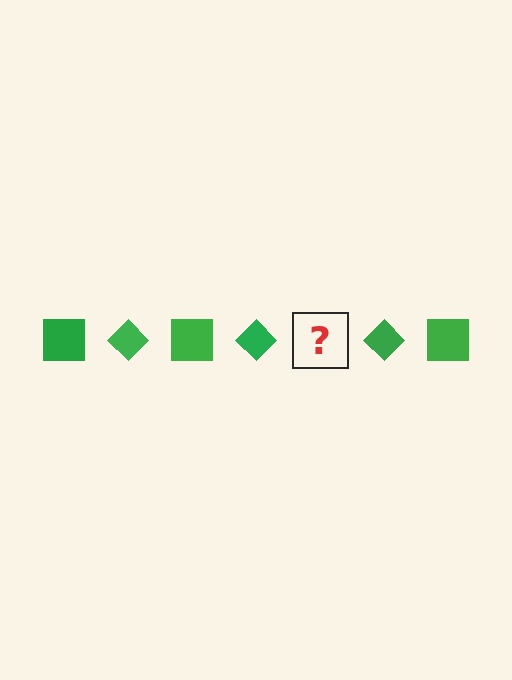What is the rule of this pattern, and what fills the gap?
The rule is that the pattern cycles through square, diamond shapes in green. The gap should be filled with a green square.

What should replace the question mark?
The question mark should be replaced with a green square.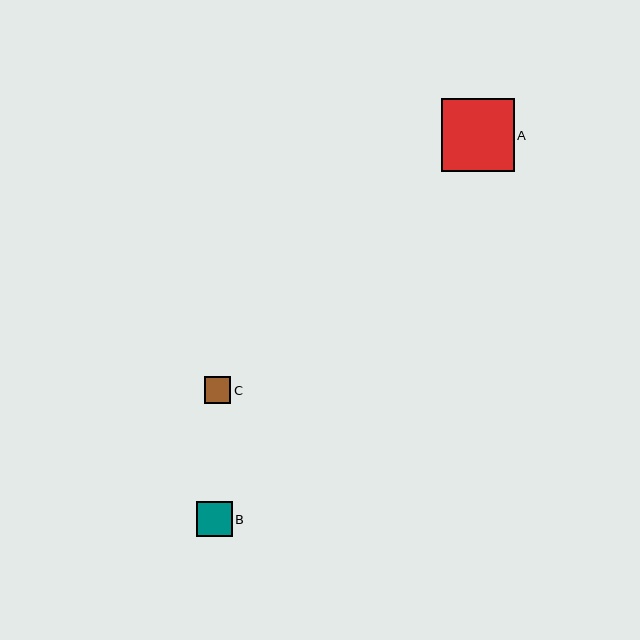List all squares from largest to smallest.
From largest to smallest: A, B, C.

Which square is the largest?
Square A is the largest with a size of approximately 73 pixels.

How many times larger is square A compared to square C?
Square A is approximately 2.7 times the size of square C.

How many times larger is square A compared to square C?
Square A is approximately 2.7 times the size of square C.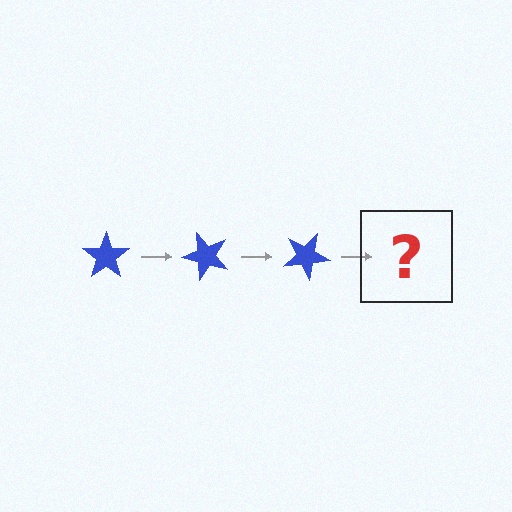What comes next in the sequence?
The next element should be a blue star rotated 150 degrees.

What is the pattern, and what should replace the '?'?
The pattern is that the star rotates 50 degrees each step. The '?' should be a blue star rotated 150 degrees.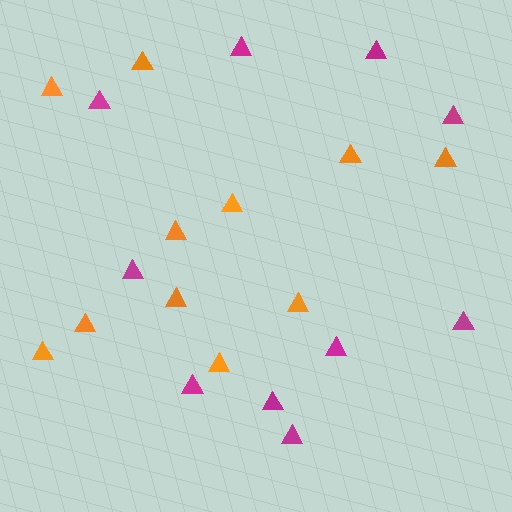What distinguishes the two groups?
There are 2 groups: one group of orange triangles (11) and one group of magenta triangles (10).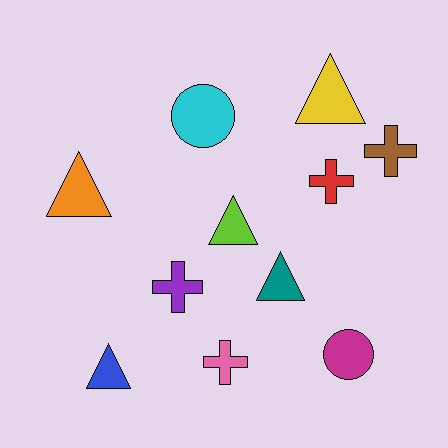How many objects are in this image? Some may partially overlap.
There are 11 objects.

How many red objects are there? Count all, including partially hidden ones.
There is 1 red object.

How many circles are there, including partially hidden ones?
There are 2 circles.